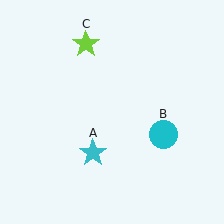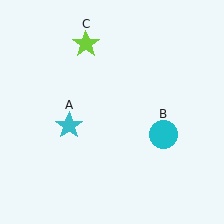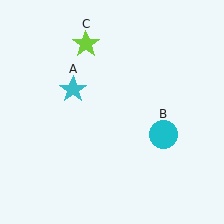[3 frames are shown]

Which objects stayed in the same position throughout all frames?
Cyan circle (object B) and lime star (object C) remained stationary.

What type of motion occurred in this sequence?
The cyan star (object A) rotated clockwise around the center of the scene.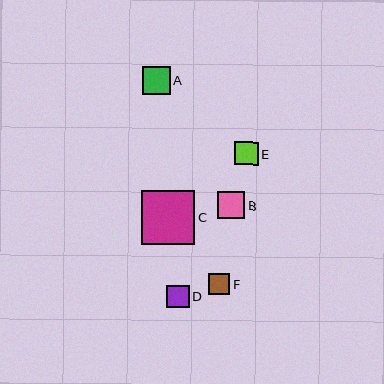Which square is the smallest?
Square F is the smallest with a size of approximately 21 pixels.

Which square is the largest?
Square C is the largest with a size of approximately 53 pixels.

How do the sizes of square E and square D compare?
Square E and square D are approximately the same size.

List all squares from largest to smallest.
From largest to smallest: C, A, B, E, D, F.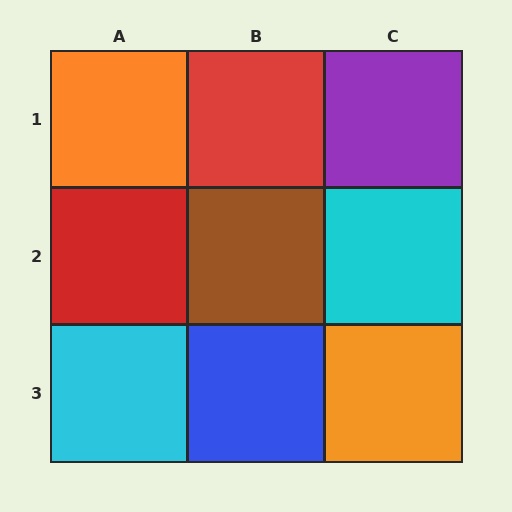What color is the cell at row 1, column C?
Purple.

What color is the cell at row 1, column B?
Red.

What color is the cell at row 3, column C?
Orange.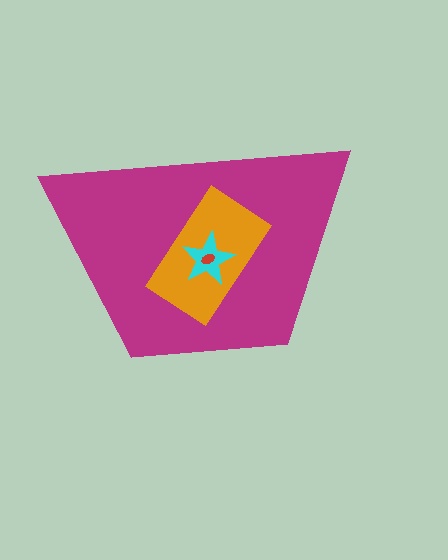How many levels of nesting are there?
4.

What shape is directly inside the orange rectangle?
The cyan star.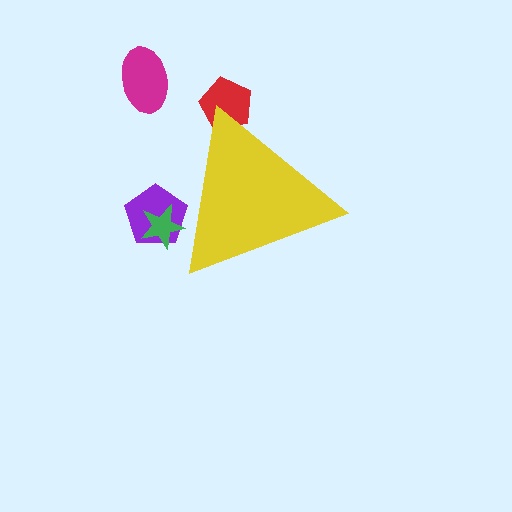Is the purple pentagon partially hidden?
Yes, the purple pentagon is partially hidden behind the yellow triangle.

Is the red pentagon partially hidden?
Yes, the red pentagon is partially hidden behind the yellow triangle.